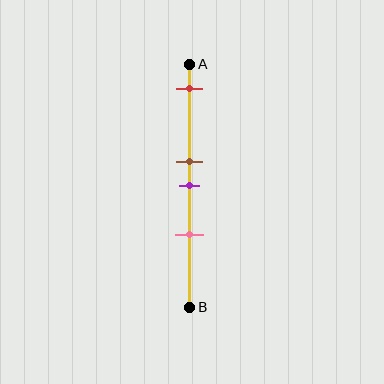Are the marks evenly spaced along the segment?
No, the marks are not evenly spaced.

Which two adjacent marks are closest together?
The brown and purple marks are the closest adjacent pair.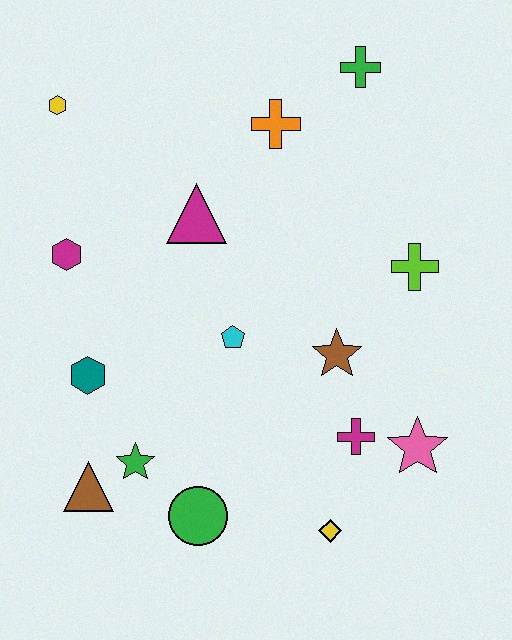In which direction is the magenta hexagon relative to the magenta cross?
The magenta hexagon is to the left of the magenta cross.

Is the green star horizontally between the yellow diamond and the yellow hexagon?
Yes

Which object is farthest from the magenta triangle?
The yellow diamond is farthest from the magenta triangle.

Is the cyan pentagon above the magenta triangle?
No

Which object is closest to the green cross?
The orange cross is closest to the green cross.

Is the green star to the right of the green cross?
No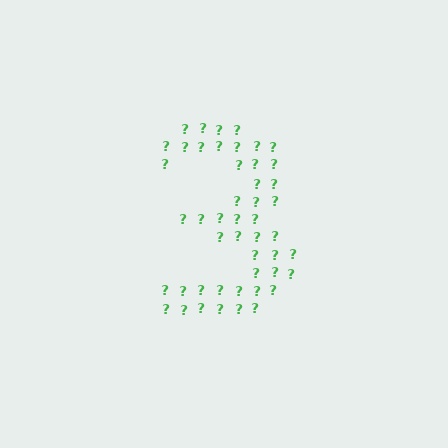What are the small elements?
The small elements are question marks.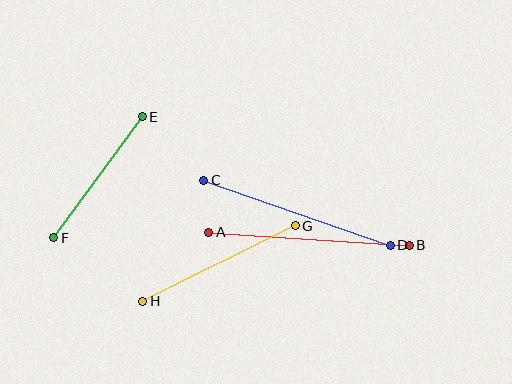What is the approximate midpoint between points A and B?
The midpoint is at approximately (309, 239) pixels.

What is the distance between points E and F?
The distance is approximately 150 pixels.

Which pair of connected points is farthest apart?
Points A and B are farthest apart.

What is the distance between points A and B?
The distance is approximately 201 pixels.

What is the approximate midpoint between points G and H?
The midpoint is at approximately (219, 264) pixels.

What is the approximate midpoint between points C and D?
The midpoint is at approximately (297, 213) pixels.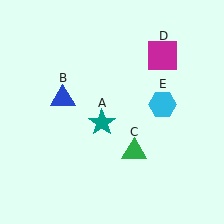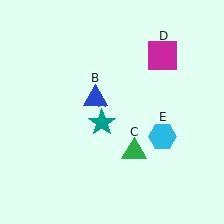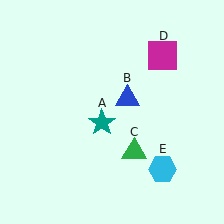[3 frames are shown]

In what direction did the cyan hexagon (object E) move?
The cyan hexagon (object E) moved down.